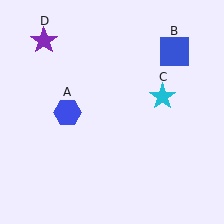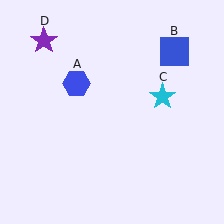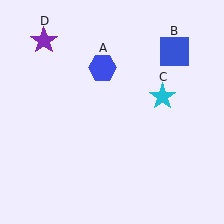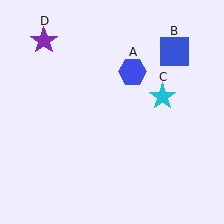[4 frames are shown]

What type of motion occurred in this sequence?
The blue hexagon (object A) rotated clockwise around the center of the scene.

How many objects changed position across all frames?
1 object changed position: blue hexagon (object A).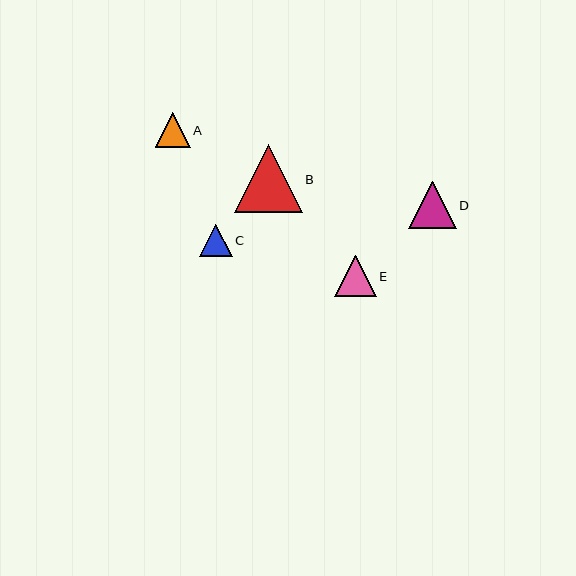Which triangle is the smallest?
Triangle C is the smallest with a size of approximately 32 pixels.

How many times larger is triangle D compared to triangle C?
Triangle D is approximately 1.5 times the size of triangle C.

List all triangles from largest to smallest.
From largest to smallest: B, D, E, A, C.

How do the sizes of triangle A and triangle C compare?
Triangle A and triangle C are approximately the same size.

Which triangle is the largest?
Triangle B is the largest with a size of approximately 67 pixels.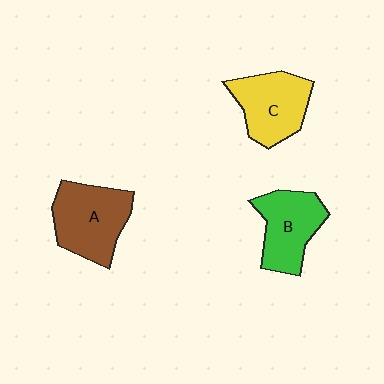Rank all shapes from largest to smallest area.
From largest to smallest: A (brown), C (yellow), B (green).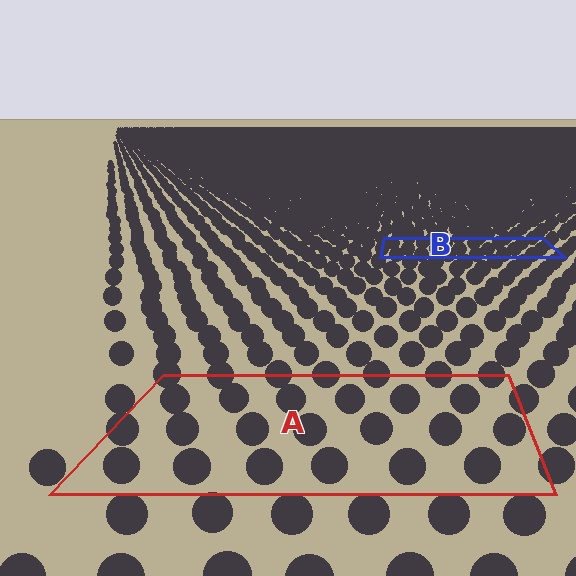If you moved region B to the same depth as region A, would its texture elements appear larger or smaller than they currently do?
They would appear larger. At a closer depth, the same texture elements are projected at a bigger on-screen size.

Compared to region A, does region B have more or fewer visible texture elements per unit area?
Region B has more texture elements per unit area — they are packed more densely because it is farther away.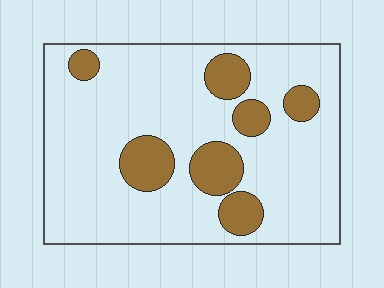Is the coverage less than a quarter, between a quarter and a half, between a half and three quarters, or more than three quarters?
Less than a quarter.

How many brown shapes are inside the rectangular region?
7.